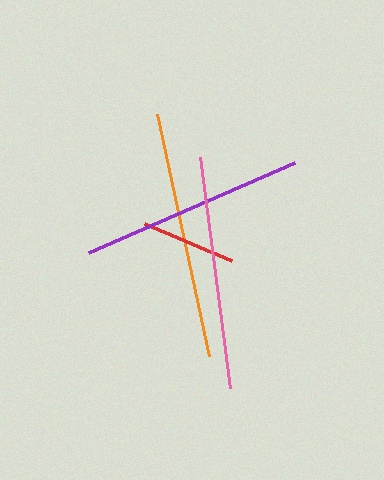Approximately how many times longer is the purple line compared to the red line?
The purple line is approximately 2.4 times the length of the red line.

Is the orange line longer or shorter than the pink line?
The orange line is longer than the pink line.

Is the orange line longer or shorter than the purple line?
The orange line is longer than the purple line.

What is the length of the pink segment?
The pink segment is approximately 233 pixels long.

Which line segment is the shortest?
The red line is the shortest at approximately 95 pixels.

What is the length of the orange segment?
The orange segment is approximately 247 pixels long.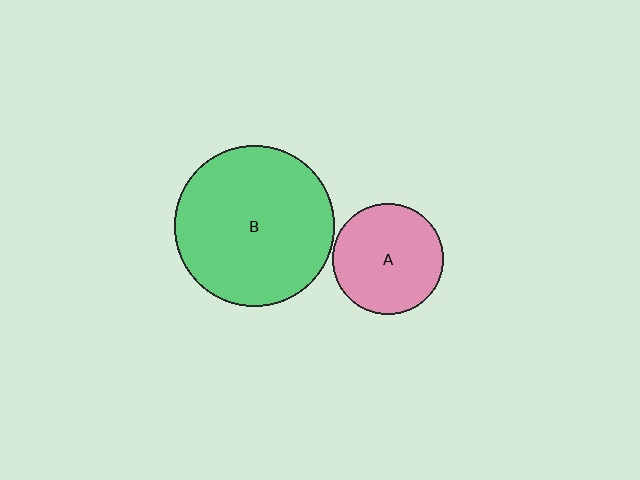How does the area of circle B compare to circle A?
Approximately 2.1 times.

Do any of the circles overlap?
No, none of the circles overlap.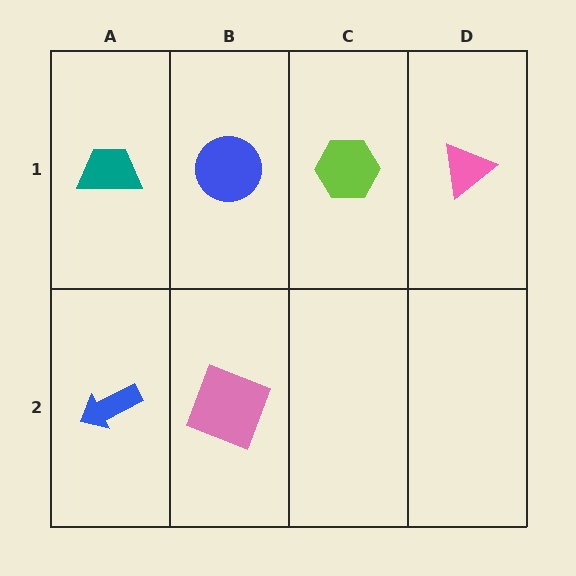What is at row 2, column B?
A pink square.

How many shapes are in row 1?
4 shapes.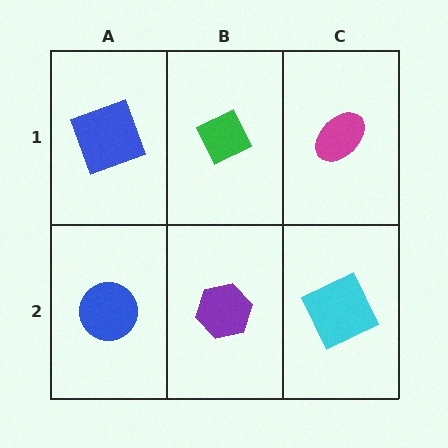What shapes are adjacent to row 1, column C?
A cyan square (row 2, column C), a green diamond (row 1, column B).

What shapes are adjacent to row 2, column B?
A green diamond (row 1, column B), a blue circle (row 2, column A), a cyan square (row 2, column C).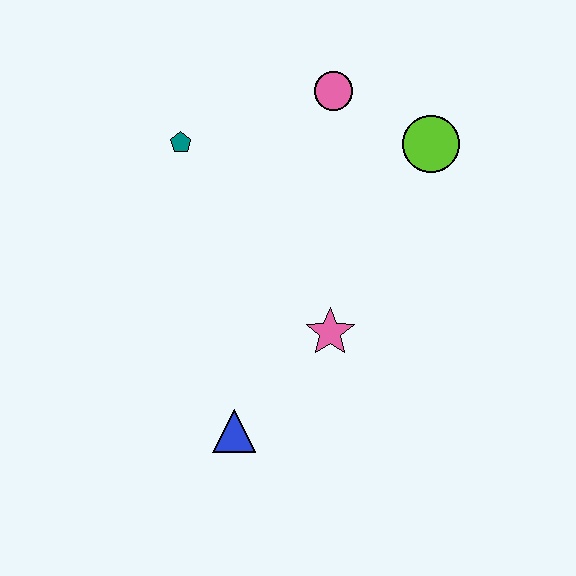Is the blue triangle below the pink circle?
Yes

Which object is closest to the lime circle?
The pink circle is closest to the lime circle.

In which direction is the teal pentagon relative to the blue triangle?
The teal pentagon is above the blue triangle.